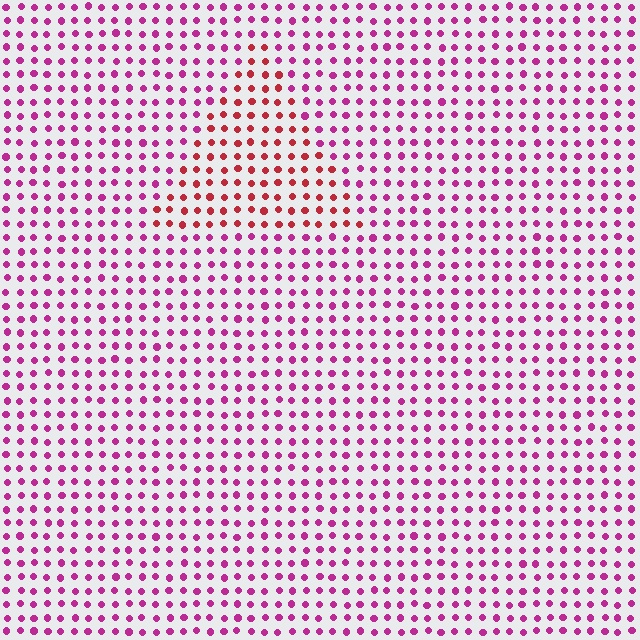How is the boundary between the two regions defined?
The boundary is defined purely by a slight shift in hue (about 37 degrees). Spacing, size, and orientation are identical on both sides.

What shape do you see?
I see a triangle.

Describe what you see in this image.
The image is filled with small magenta elements in a uniform arrangement. A triangle-shaped region is visible where the elements are tinted to a slightly different hue, forming a subtle color boundary.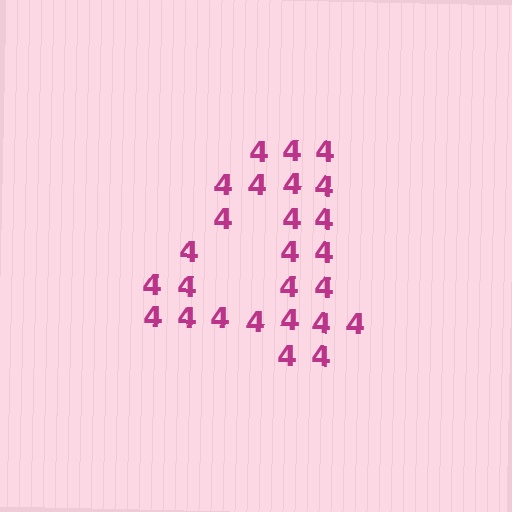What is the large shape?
The large shape is the digit 4.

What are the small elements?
The small elements are digit 4's.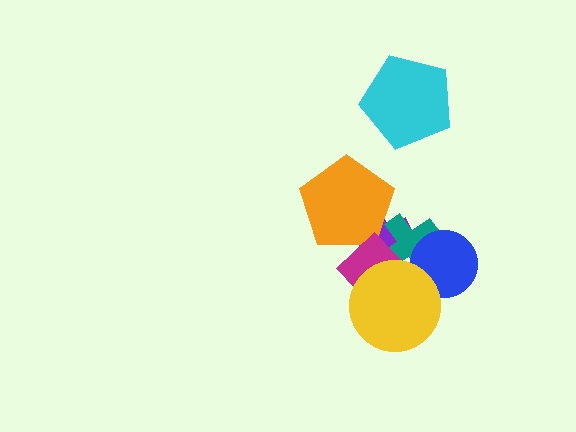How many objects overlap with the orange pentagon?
1 object overlaps with the orange pentagon.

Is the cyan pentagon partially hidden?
No, no other shape covers it.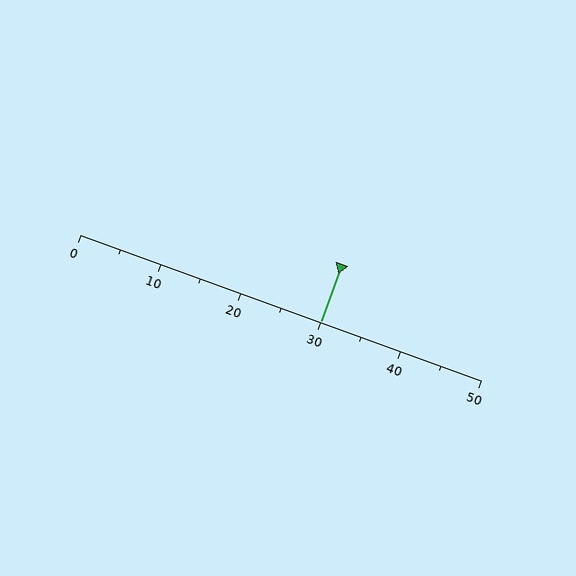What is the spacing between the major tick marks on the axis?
The major ticks are spaced 10 apart.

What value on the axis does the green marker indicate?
The marker indicates approximately 30.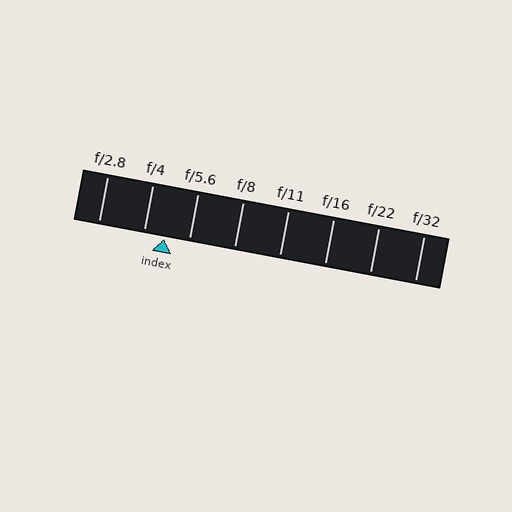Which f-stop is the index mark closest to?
The index mark is closest to f/4.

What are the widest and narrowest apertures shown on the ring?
The widest aperture shown is f/2.8 and the narrowest is f/32.